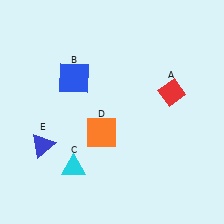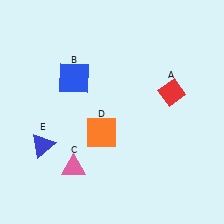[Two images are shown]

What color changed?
The triangle (C) changed from cyan in Image 1 to pink in Image 2.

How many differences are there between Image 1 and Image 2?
There is 1 difference between the two images.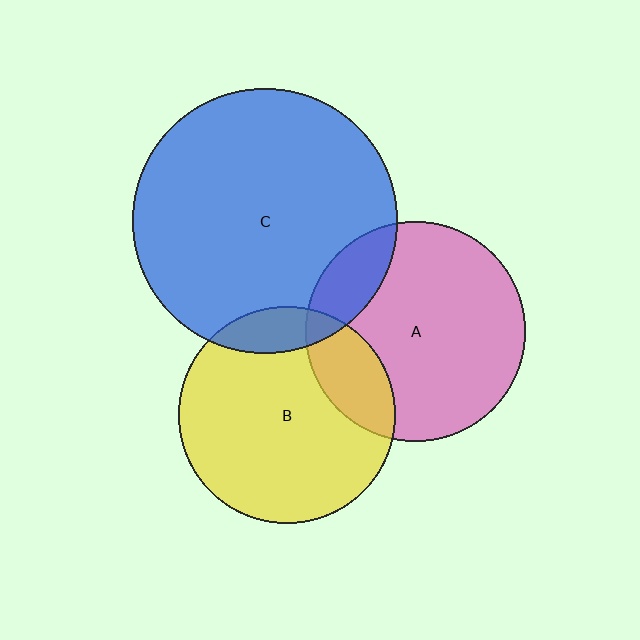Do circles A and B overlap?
Yes.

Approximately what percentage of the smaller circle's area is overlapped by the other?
Approximately 20%.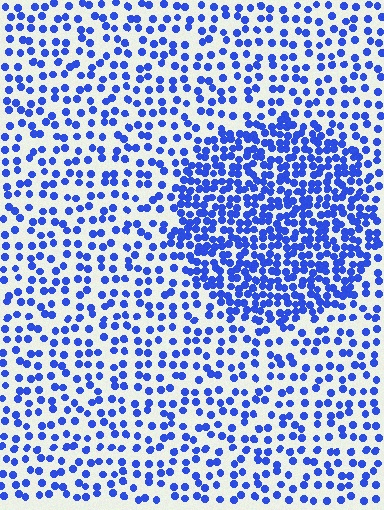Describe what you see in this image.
The image contains small blue elements arranged at two different densities. A circle-shaped region is visible where the elements are more densely packed than the surrounding area.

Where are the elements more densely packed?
The elements are more densely packed inside the circle boundary.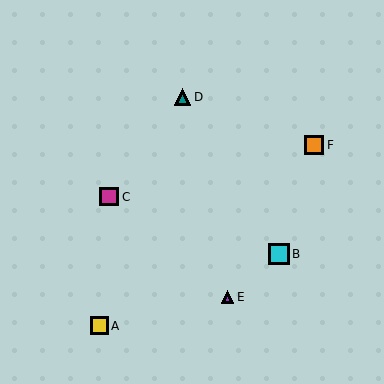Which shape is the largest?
The cyan square (labeled B) is the largest.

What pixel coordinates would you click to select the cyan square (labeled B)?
Click at (279, 254) to select the cyan square B.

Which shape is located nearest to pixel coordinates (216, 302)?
The purple triangle (labeled E) at (227, 297) is nearest to that location.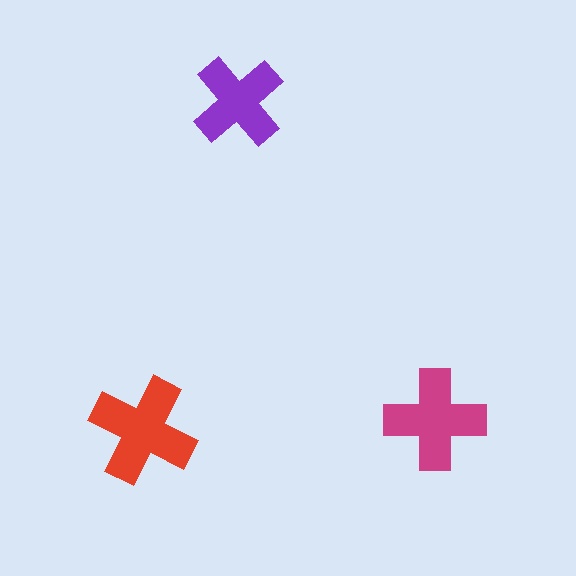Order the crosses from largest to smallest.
the red one, the magenta one, the purple one.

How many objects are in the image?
There are 3 objects in the image.